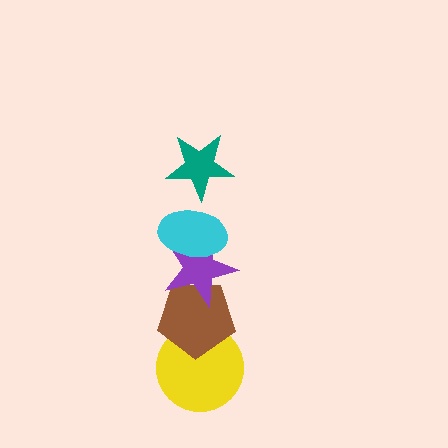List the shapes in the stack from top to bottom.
From top to bottom: the teal star, the cyan ellipse, the purple star, the brown pentagon, the yellow circle.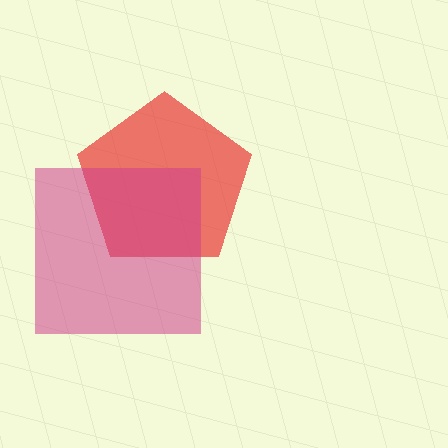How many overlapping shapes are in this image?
There are 2 overlapping shapes in the image.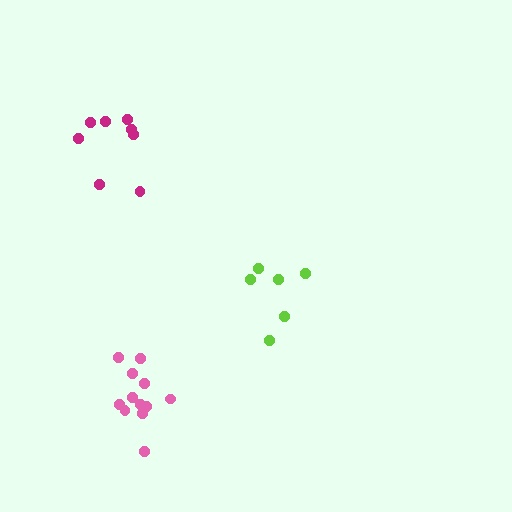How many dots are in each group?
Group 1: 6 dots, Group 2: 8 dots, Group 3: 12 dots (26 total).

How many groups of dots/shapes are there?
There are 3 groups.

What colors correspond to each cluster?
The clusters are colored: lime, magenta, pink.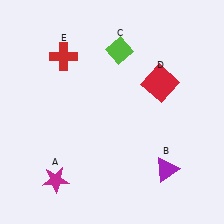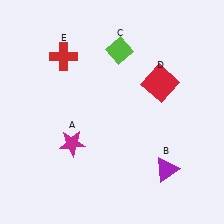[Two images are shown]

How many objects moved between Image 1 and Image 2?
1 object moved between the two images.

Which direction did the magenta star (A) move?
The magenta star (A) moved up.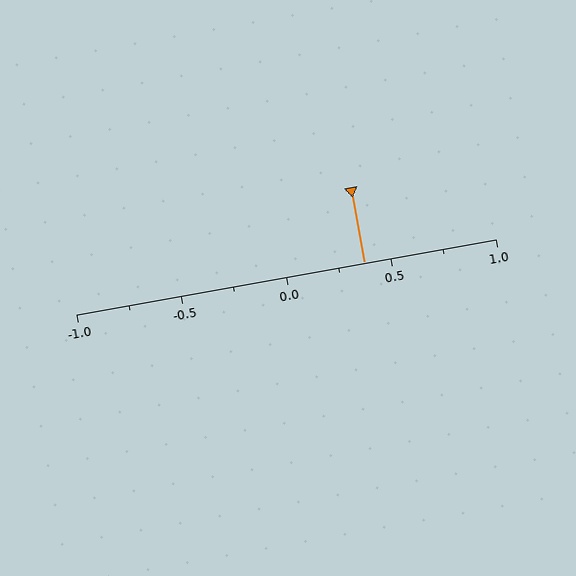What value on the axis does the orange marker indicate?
The marker indicates approximately 0.38.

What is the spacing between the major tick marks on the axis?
The major ticks are spaced 0.5 apart.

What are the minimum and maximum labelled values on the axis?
The axis runs from -1.0 to 1.0.